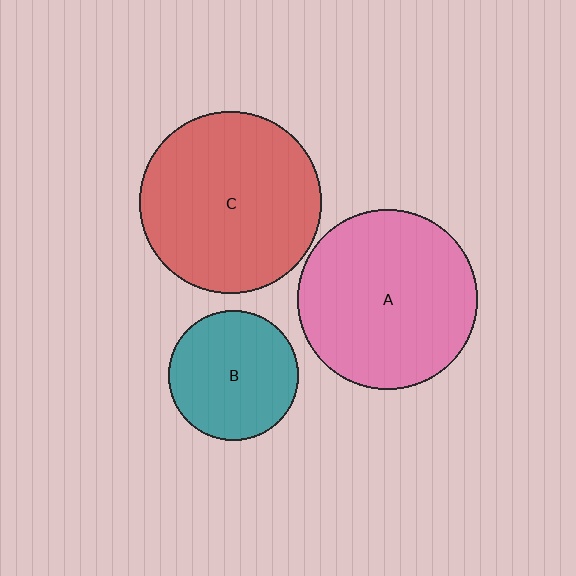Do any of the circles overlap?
No, none of the circles overlap.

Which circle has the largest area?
Circle C (red).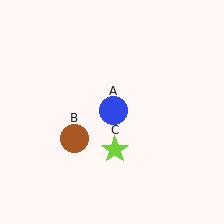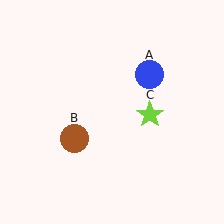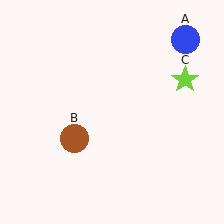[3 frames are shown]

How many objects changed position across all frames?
2 objects changed position: blue circle (object A), lime star (object C).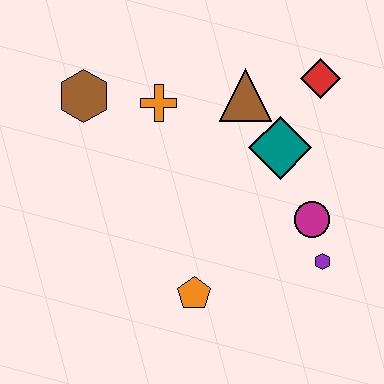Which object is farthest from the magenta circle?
The brown hexagon is farthest from the magenta circle.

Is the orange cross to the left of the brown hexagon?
No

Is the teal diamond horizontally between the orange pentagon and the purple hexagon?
Yes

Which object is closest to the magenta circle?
The purple hexagon is closest to the magenta circle.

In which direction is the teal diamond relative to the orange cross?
The teal diamond is to the right of the orange cross.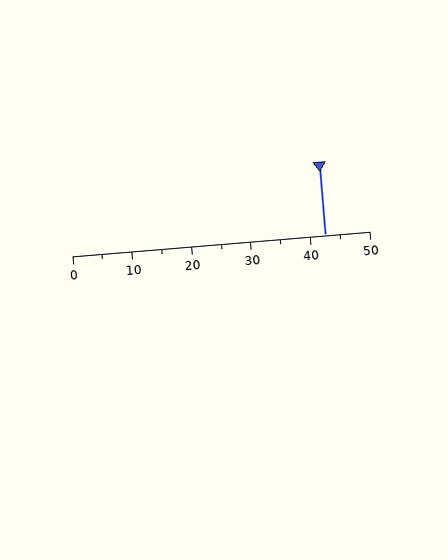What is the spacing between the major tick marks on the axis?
The major ticks are spaced 10 apart.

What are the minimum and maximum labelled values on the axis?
The axis runs from 0 to 50.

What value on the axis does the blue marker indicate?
The marker indicates approximately 42.5.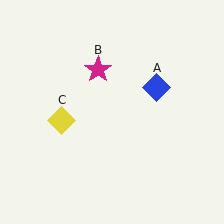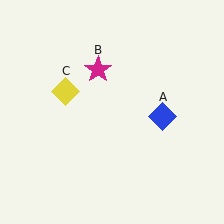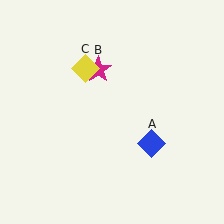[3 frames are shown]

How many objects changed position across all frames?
2 objects changed position: blue diamond (object A), yellow diamond (object C).